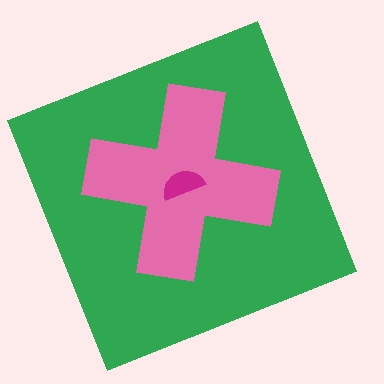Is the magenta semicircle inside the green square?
Yes.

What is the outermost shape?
The green square.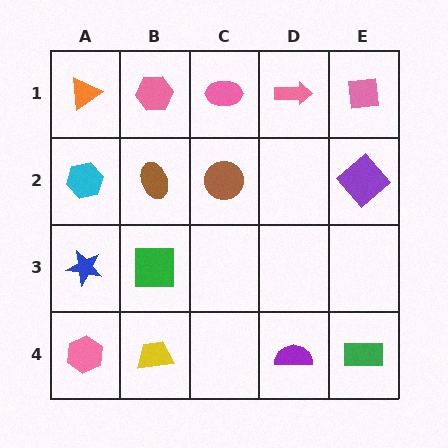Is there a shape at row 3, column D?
No, that cell is empty.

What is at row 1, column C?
A pink ellipse.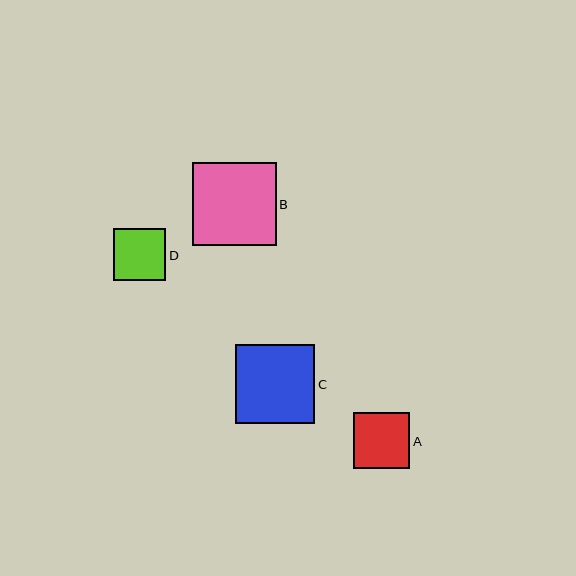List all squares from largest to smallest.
From largest to smallest: B, C, A, D.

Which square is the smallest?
Square D is the smallest with a size of approximately 52 pixels.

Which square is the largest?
Square B is the largest with a size of approximately 83 pixels.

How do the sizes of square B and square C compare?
Square B and square C are approximately the same size.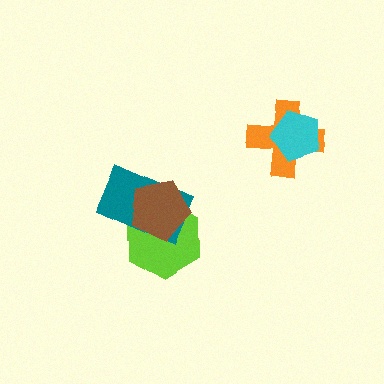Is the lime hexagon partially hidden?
Yes, it is partially covered by another shape.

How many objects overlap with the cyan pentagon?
1 object overlaps with the cyan pentagon.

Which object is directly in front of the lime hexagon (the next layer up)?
The teal rectangle is directly in front of the lime hexagon.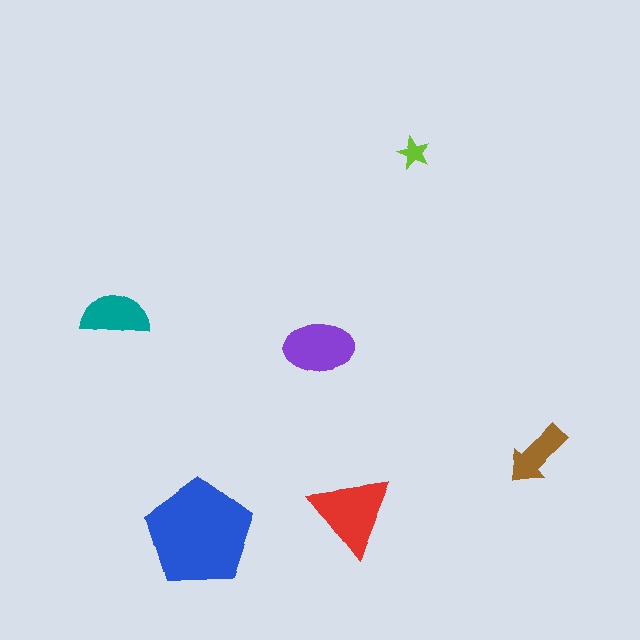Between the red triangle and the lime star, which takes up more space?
The red triangle.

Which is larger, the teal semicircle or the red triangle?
The red triangle.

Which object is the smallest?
The lime star.